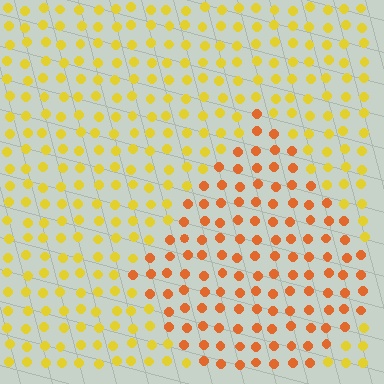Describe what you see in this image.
The image is filled with small yellow elements in a uniform arrangement. A diamond-shaped region is visible where the elements are tinted to a slightly different hue, forming a subtle color boundary.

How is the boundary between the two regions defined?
The boundary is defined purely by a slight shift in hue (about 34 degrees). Spacing, size, and orientation are identical on both sides.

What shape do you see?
I see a diamond.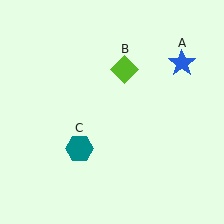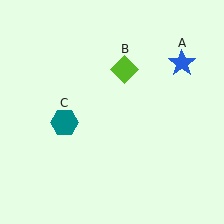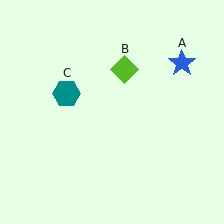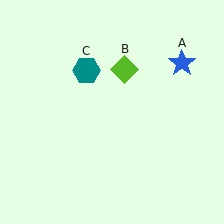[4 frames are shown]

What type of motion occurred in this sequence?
The teal hexagon (object C) rotated clockwise around the center of the scene.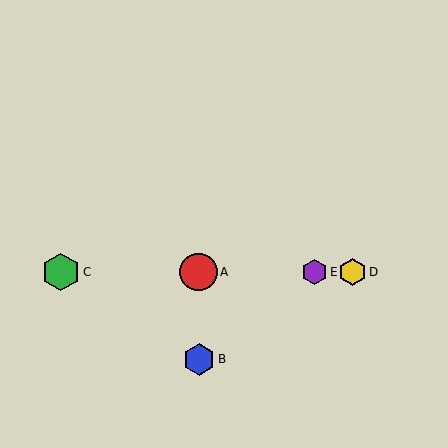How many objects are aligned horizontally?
4 objects (A, C, D, E) are aligned horizontally.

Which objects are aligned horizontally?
Objects A, C, D, E are aligned horizontally.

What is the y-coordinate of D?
Object D is at y≈272.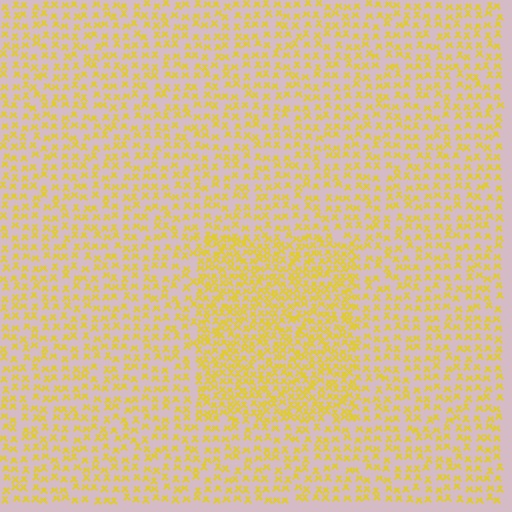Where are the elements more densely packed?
The elements are more densely packed inside the rectangle boundary.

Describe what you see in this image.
The image contains small yellow elements arranged at two different densities. A rectangle-shaped region is visible where the elements are more densely packed than the surrounding area.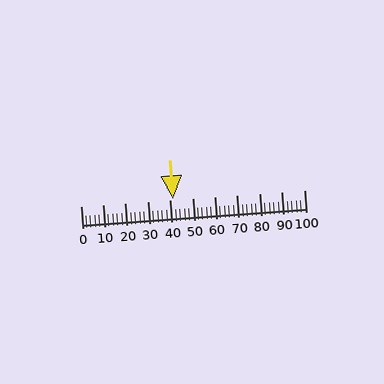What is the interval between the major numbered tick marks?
The major tick marks are spaced 10 units apart.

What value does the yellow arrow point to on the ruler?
The yellow arrow points to approximately 42.